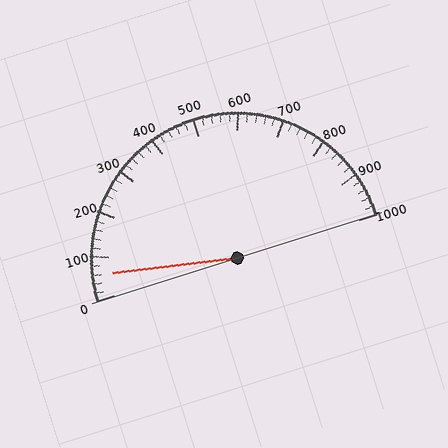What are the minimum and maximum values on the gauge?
The gauge ranges from 0 to 1000.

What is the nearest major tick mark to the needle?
The nearest major tick mark is 100.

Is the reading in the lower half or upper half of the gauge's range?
The reading is in the lower half of the range (0 to 1000).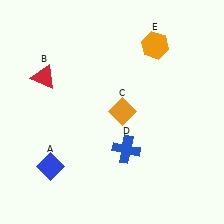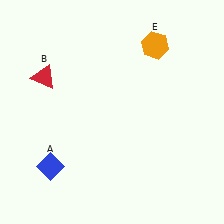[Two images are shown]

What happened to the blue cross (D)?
The blue cross (D) was removed in Image 2. It was in the bottom-right area of Image 1.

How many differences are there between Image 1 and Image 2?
There are 2 differences between the two images.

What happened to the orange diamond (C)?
The orange diamond (C) was removed in Image 2. It was in the top-right area of Image 1.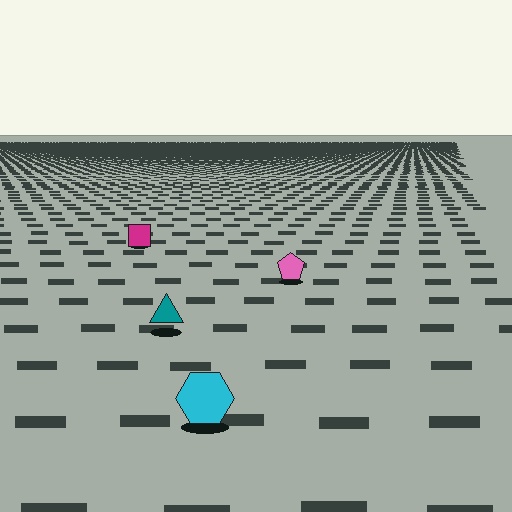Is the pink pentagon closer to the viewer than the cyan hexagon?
No. The cyan hexagon is closer — you can tell from the texture gradient: the ground texture is coarser near it.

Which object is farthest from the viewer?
The magenta square is farthest from the viewer. It appears smaller and the ground texture around it is denser.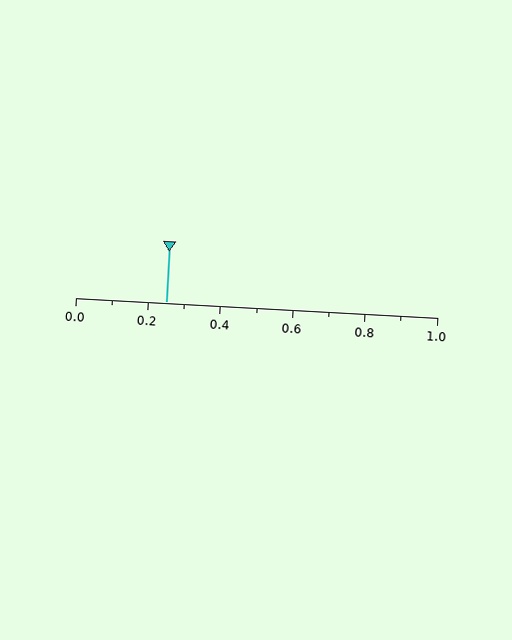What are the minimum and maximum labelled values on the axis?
The axis runs from 0.0 to 1.0.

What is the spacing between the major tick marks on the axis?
The major ticks are spaced 0.2 apart.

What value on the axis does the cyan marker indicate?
The marker indicates approximately 0.25.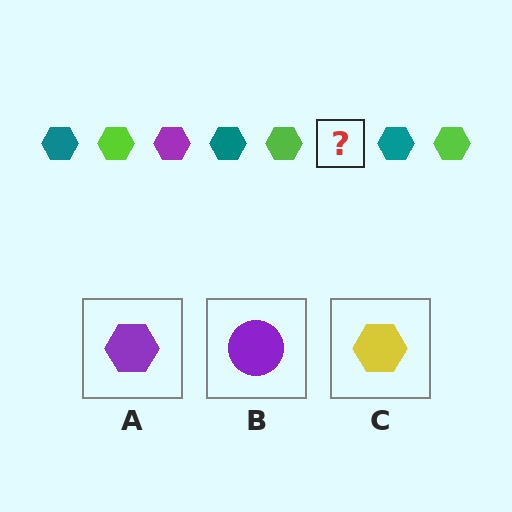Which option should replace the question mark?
Option A.